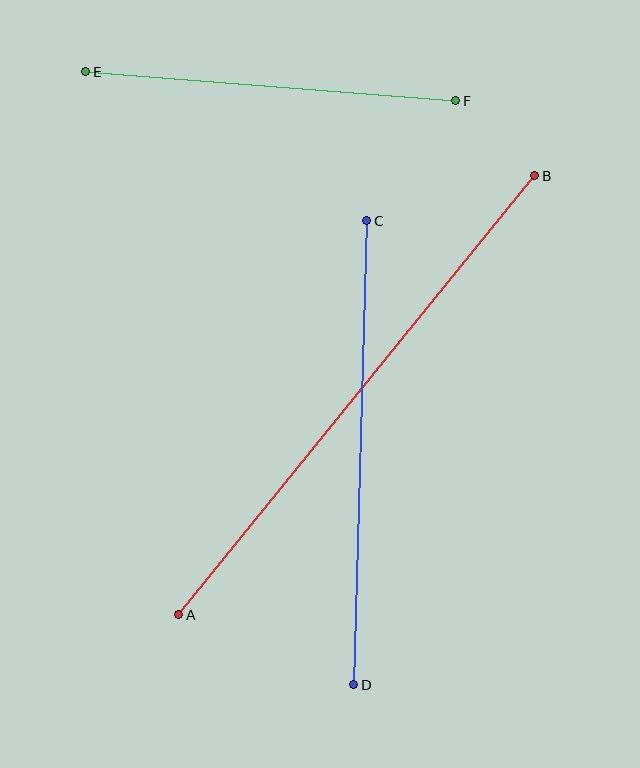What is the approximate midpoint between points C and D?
The midpoint is at approximately (360, 453) pixels.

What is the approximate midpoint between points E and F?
The midpoint is at approximately (271, 86) pixels.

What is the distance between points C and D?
The distance is approximately 464 pixels.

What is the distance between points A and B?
The distance is approximately 565 pixels.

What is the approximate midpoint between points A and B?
The midpoint is at approximately (357, 395) pixels.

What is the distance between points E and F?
The distance is approximately 371 pixels.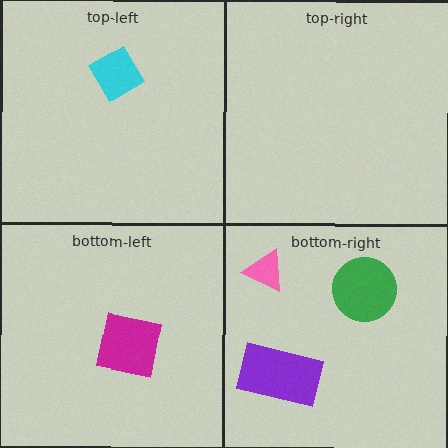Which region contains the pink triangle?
The bottom-right region.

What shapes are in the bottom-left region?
The magenta square.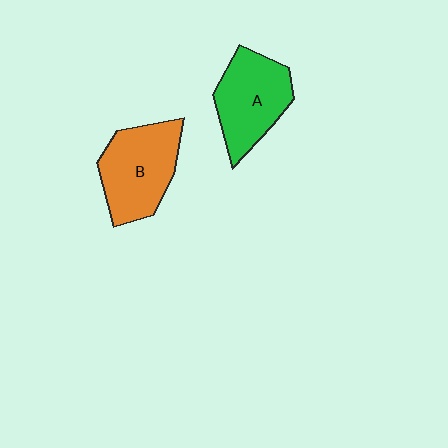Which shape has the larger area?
Shape B (orange).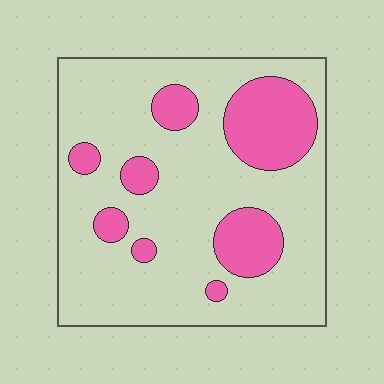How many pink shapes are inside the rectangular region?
8.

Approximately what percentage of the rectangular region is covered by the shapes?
Approximately 25%.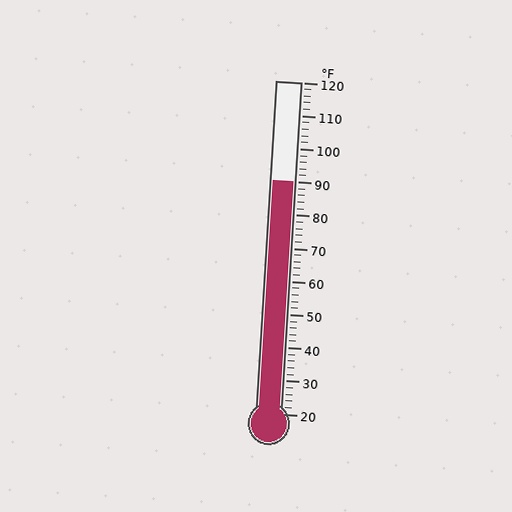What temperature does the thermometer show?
The thermometer shows approximately 90°F.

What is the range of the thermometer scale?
The thermometer scale ranges from 20°F to 120°F.